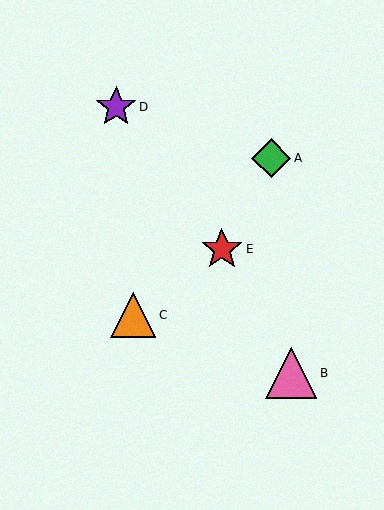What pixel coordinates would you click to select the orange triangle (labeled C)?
Click at (133, 315) to select the orange triangle C.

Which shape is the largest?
The pink triangle (labeled B) is the largest.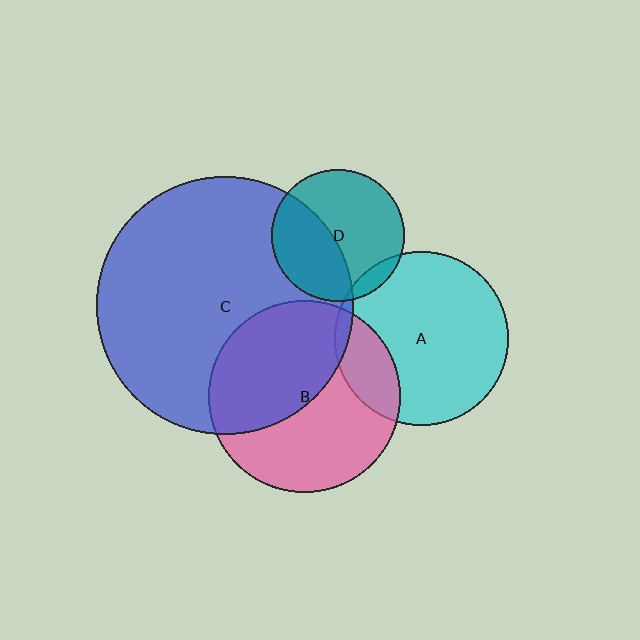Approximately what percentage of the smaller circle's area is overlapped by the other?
Approximately 40%.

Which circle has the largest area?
Circle C (blue).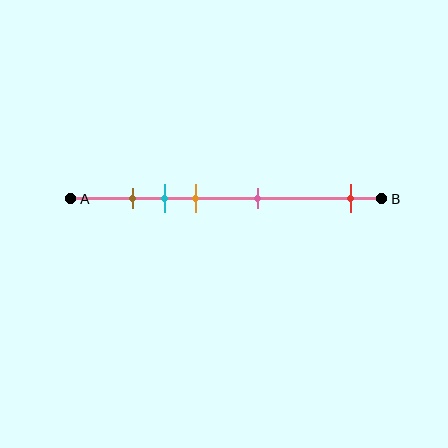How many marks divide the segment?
There are 5 marks dividing the segment.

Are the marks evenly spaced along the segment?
No, the marks are not evenly spaced.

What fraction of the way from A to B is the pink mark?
The pink mark is approximately 60% (0.6) of the way from A to B.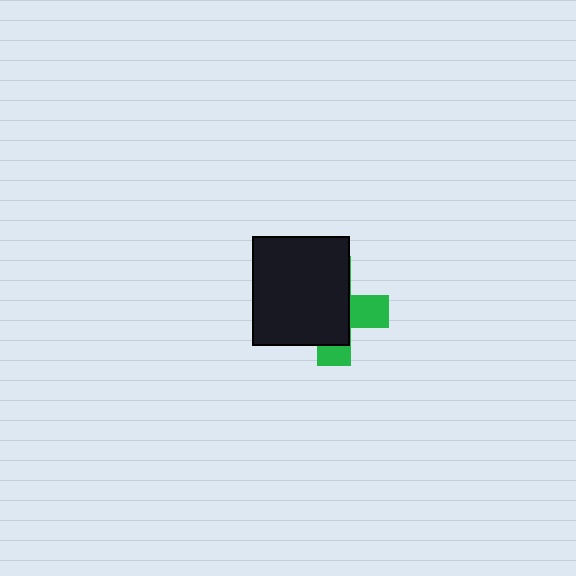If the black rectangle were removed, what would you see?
You would see the complete green cross.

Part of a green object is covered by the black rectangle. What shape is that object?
It is a cross.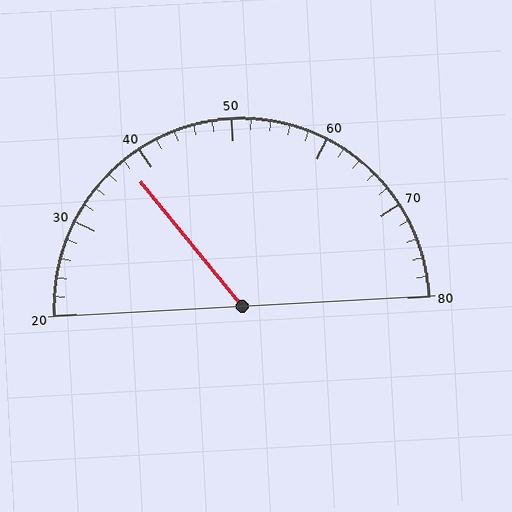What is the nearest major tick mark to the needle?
The nearest major tick mark is 40.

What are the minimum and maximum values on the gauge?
The gauge ranges from 20 to 80.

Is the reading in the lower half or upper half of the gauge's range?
The reading is in the lower half of the range (20 to 80).